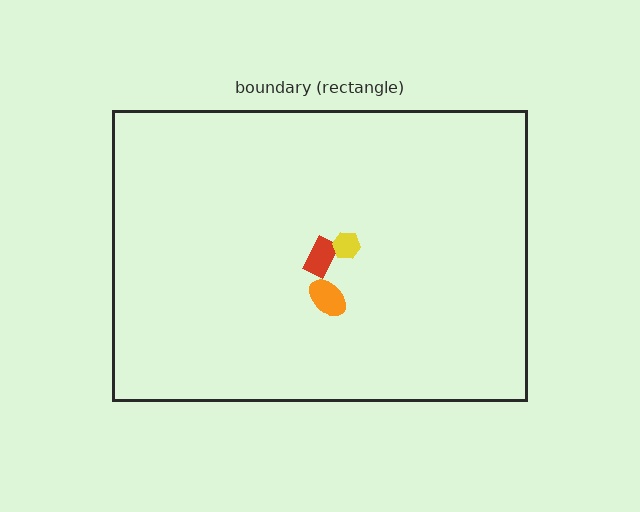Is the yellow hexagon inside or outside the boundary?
Inside.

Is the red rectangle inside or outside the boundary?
Inside.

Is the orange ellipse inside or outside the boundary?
Inside.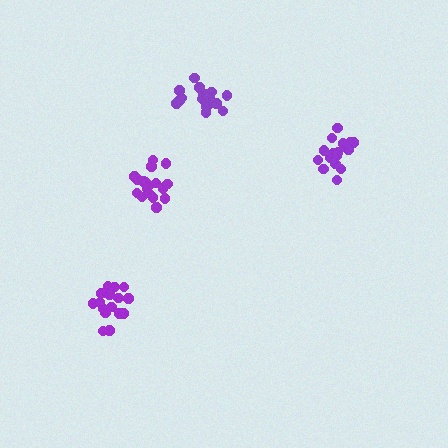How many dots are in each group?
Group 1: 18 dots, Group 2: 18 dots, Group 3: 18 dots, Group 4: 18 dots (72 total).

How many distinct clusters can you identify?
There are 4 distinct clusters.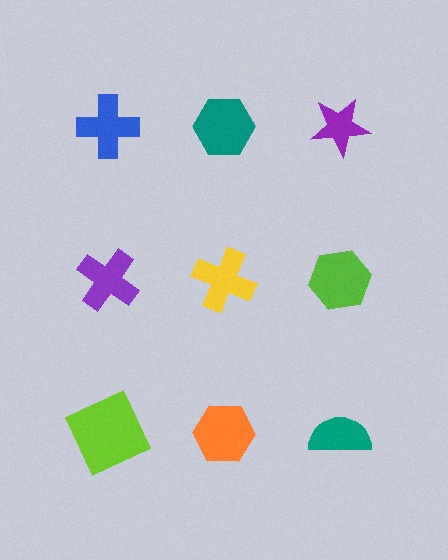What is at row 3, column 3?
A teal semicircle.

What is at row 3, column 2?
An orange hexagon.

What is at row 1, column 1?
A blue cross.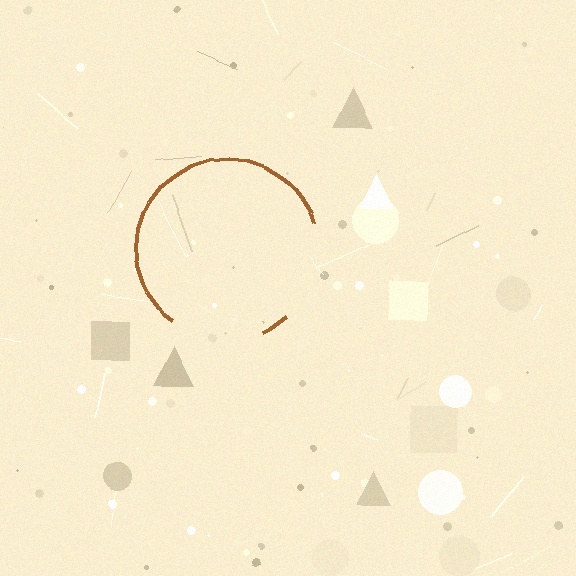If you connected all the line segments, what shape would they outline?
They would outline a circle.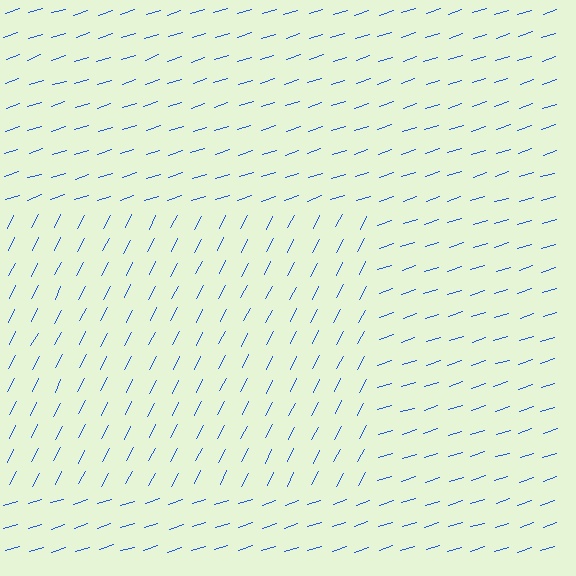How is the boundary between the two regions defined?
The boundary is defined purely by a change in line orientation (approximately 45 degrees difference). All lines are the same color and thickness.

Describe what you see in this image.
The image is filled with small blue line segments. A rectangle region in the image has lines oriented differently from the surrounding lines, creating a visible texture boundary.